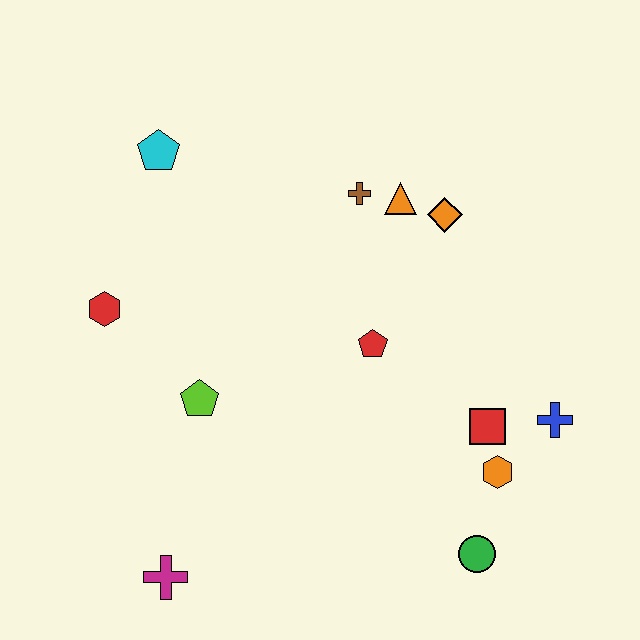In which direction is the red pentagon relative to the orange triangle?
The red pentagon is below the orange triangle.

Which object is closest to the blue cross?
The red square is closest to the blue cross.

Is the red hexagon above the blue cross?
Yes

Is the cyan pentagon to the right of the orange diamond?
No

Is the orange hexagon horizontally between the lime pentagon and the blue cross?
Yes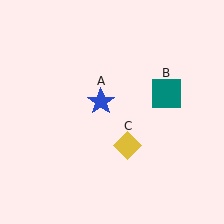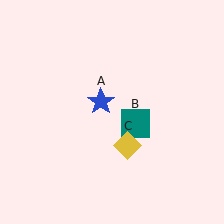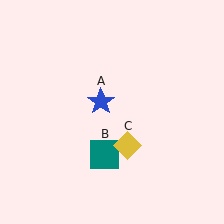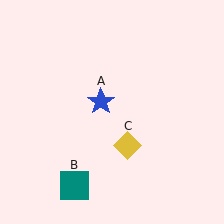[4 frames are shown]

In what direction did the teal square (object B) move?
The teal square (object B) moved down and to the left.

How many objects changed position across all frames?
1 object changed position: teal square (object B).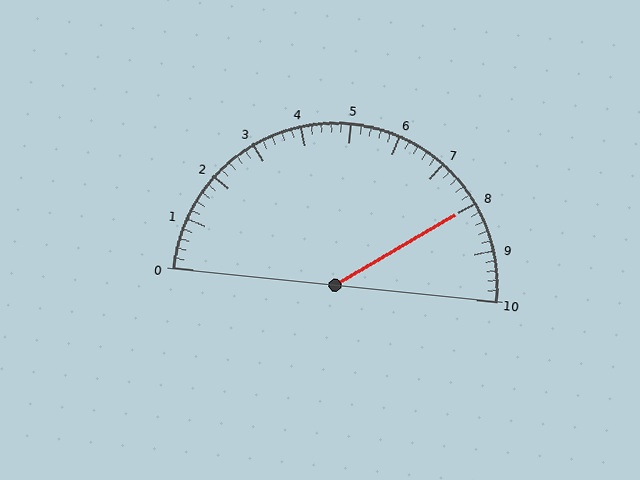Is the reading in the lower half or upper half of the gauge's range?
The reading is in the upper half of the range (0 to 10).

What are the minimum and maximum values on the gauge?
The gauge ranges from 0 to 10.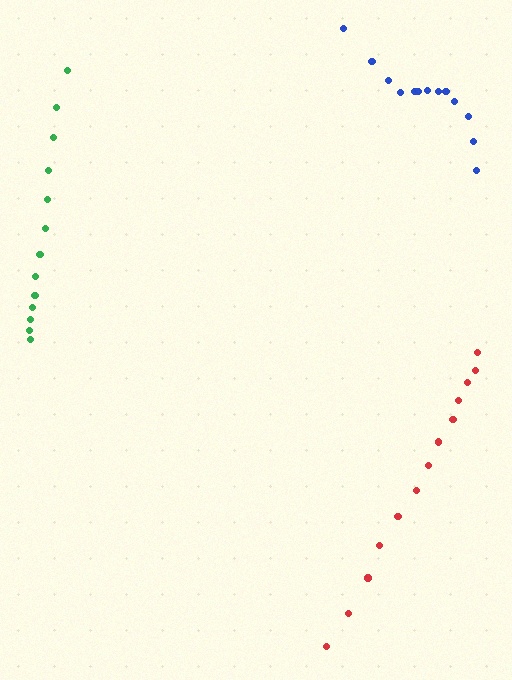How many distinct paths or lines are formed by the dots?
There are 3 distinct paths.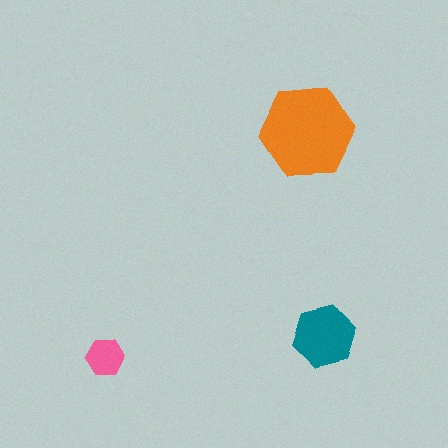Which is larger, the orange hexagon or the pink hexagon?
The orange one.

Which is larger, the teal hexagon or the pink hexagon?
The teal one.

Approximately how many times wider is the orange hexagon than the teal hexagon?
About 1.5 times wider.